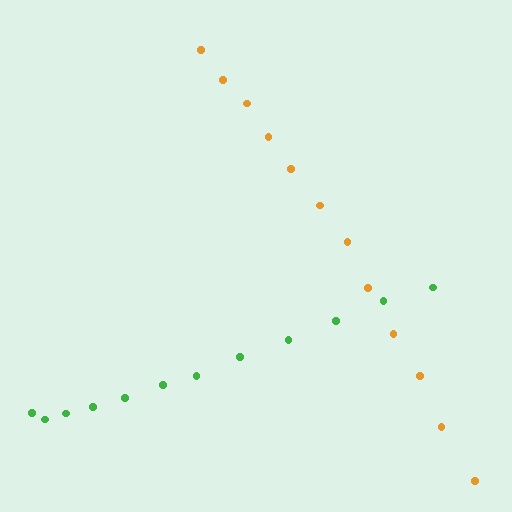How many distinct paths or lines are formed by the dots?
There are 2 distinct paths.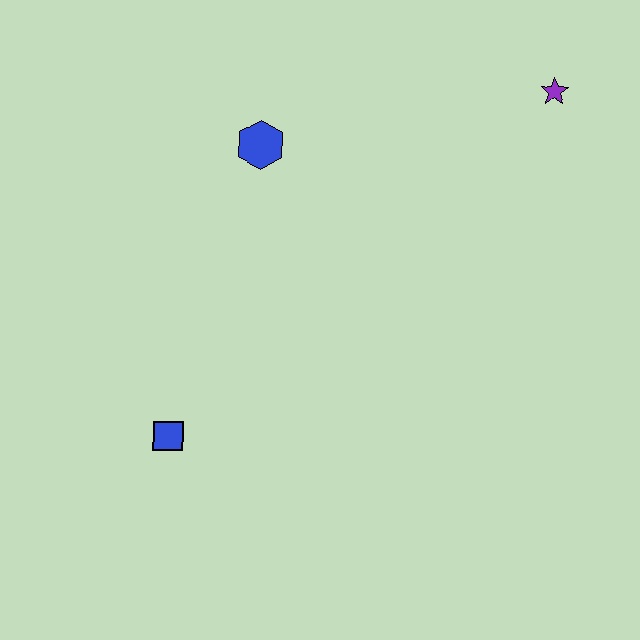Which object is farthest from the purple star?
The blue square is farthest from the purple star.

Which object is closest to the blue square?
The blue hexagon is closest to the blue square.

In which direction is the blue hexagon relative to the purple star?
The blue hexagon is to the left of the purple star.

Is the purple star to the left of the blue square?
No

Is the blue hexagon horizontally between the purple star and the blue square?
Yes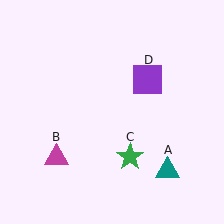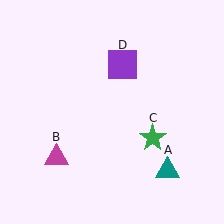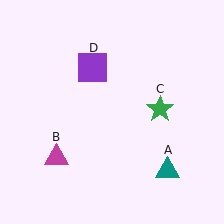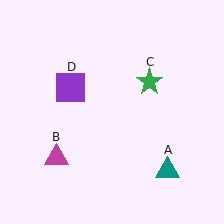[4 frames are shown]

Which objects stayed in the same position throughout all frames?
Teal triangle (object A) and magenta triangle (object B) remained stationary.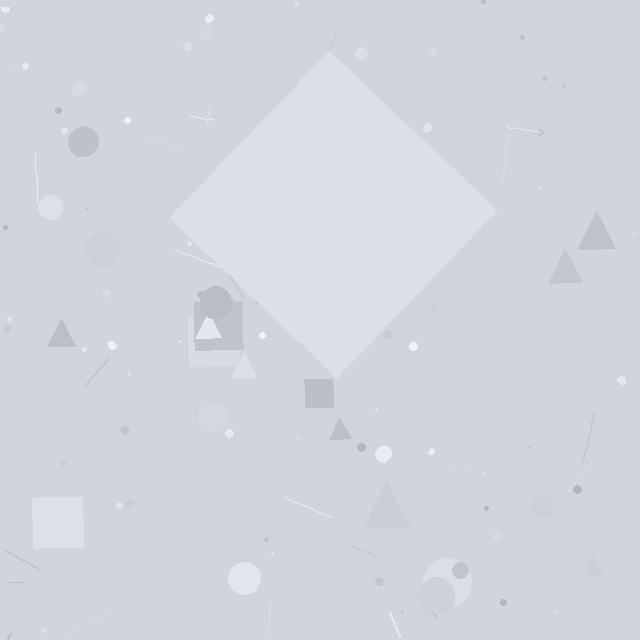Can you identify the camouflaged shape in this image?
The camouflaged shape is a diamond.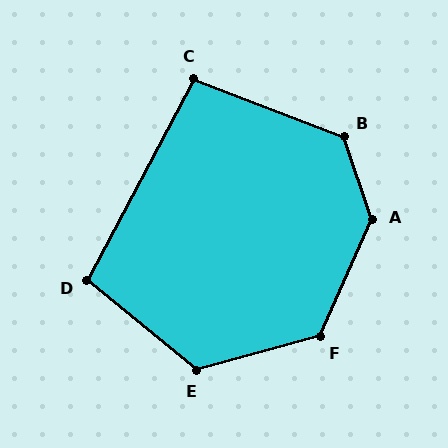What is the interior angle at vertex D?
Approximately 101 degrees (obtuse).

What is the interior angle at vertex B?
Approximately 130 degrees (obtuse).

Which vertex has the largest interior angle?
A, at approximately 137 degrees.